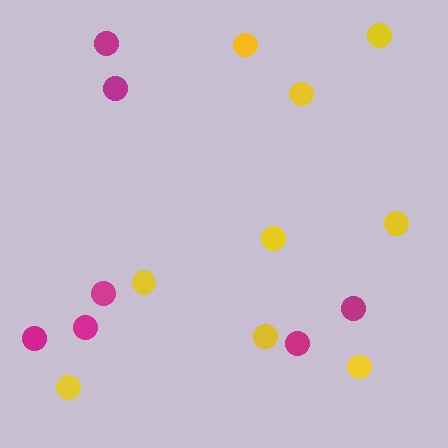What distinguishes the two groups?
There are 2 groups: one group of yellow circles (9) and one group of magenta circles (7).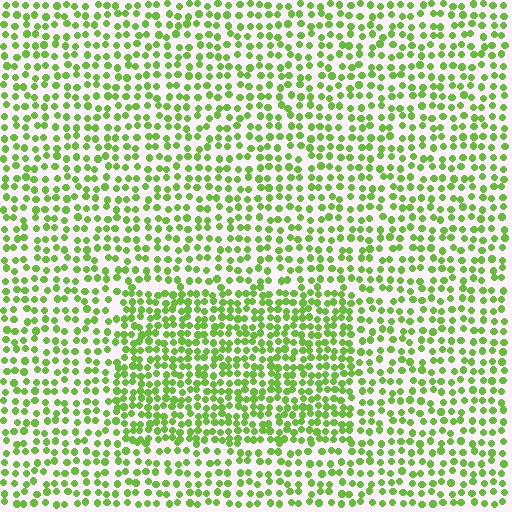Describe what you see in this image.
The image contains small lime elements arranged at two different densities. A rectangle-shaped region is visible where the elements are more densely packed than the surrounding area.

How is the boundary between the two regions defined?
The boundary is defined by a change in element density (approximately 1.6x ratio). All elements are the same color, size, and shape.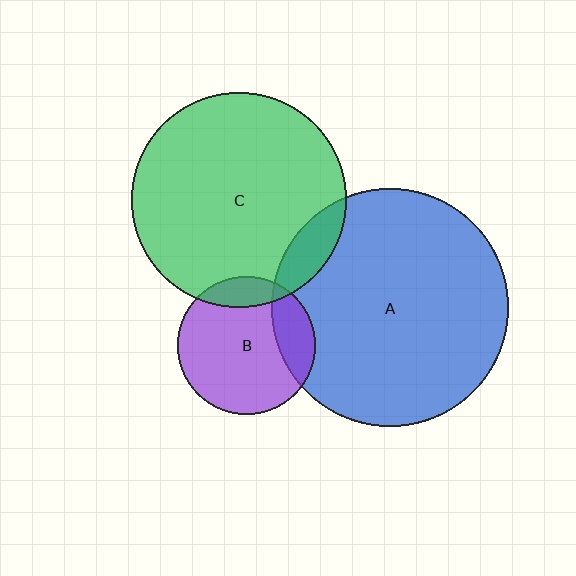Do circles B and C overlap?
Yes.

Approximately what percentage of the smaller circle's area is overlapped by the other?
Approximately 15%.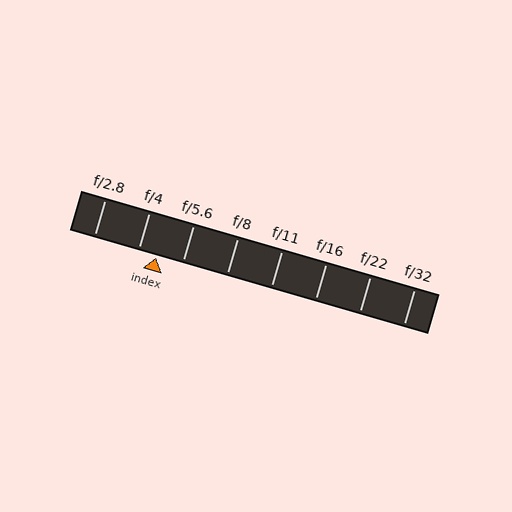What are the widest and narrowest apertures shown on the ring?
The widest aperture shown is f/2.8 and the narrowest is f/32.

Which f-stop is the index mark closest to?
The index mark is closest to f/4.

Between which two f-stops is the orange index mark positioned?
The index mark is between f/4 and f/5.6.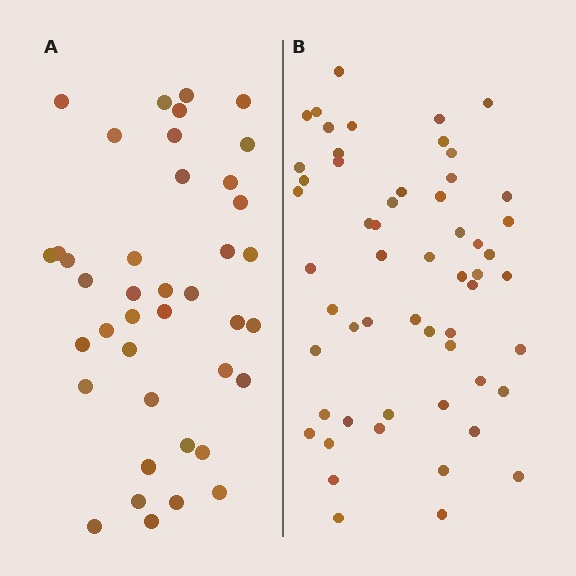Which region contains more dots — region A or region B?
Region B (the right region) has more dots.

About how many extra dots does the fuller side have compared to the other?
Region B has approximately 15 more dots than region A.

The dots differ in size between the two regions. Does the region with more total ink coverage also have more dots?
No. Region A has more total ink coverage because its dots are larger, but region B actually contains more individual dots. Total area can be misleading — the number of items is what matters here.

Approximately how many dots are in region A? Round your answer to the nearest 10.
About 40 dots.